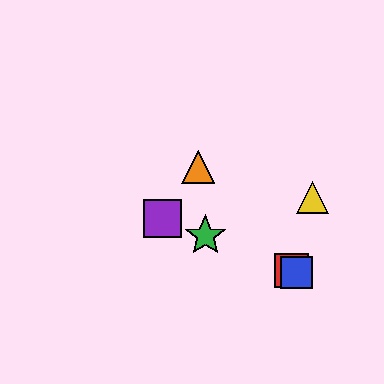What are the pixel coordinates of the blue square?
The blue square is at (296, 272).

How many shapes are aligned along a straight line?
4 shapes (the red square, the blue square, the green star, the purple square) are aligned along a straight line.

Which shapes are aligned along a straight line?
The red square, the blue square, the green star, the purple square are aligned along a straight line.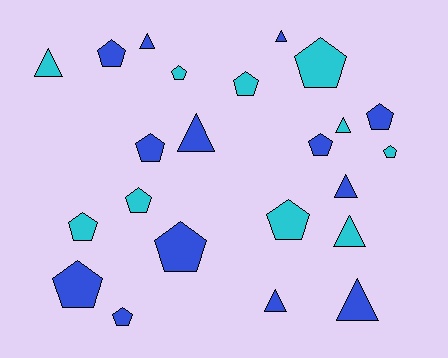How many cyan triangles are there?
There are 3 cyan triangles.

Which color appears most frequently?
Blue, with 13 objects.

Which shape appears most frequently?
Pentagon, with 14 objects.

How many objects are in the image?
There are 23 objects.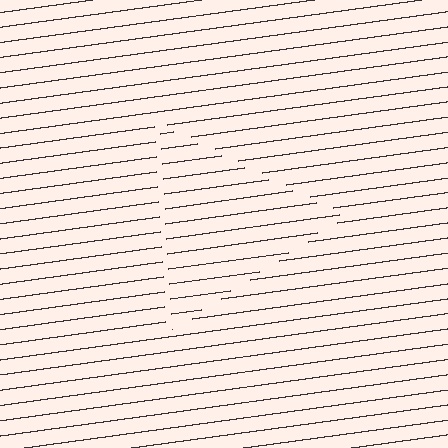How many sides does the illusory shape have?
3 sides — the line-ends trace a triangle.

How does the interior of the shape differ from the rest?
The interior of the shape contains the same grating, shifted by half a period — the contour is defined by the phase discontinuity where line-ends from the inner and outer gratings abut.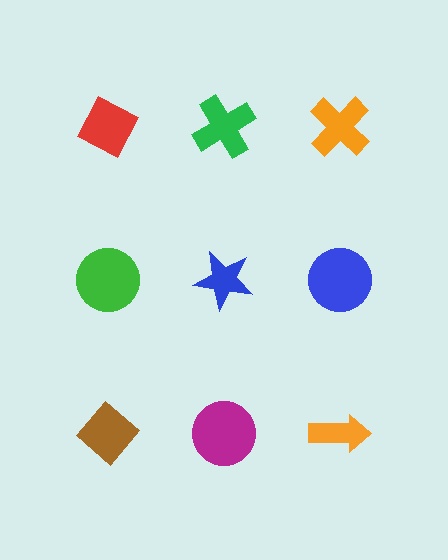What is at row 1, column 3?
An orange cross.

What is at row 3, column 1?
A brown diamond.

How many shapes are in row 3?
3 shapes.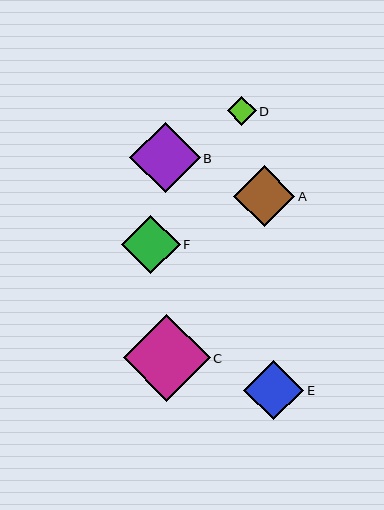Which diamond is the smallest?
Diamond D is the smallest with a size of approximately 29 pixels.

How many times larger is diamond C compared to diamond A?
Diamond C is approximately 1.4 times the size of diamond A.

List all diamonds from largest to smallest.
From largest to smallest: C, B, A, E, F, D.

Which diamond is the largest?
Diamond C is the largest with a size of approximately 87 pixels.